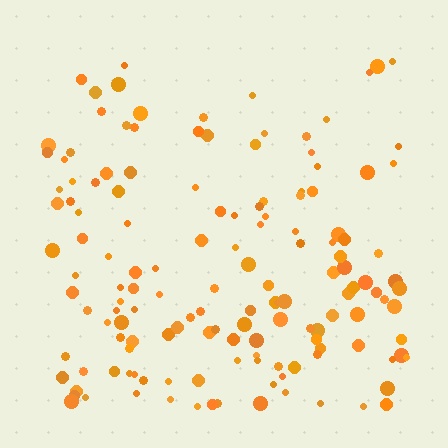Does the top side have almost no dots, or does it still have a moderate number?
Still a moderate number, just noticeably fewer than the bottom.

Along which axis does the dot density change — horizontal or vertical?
Vertical.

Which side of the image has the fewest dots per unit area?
The top.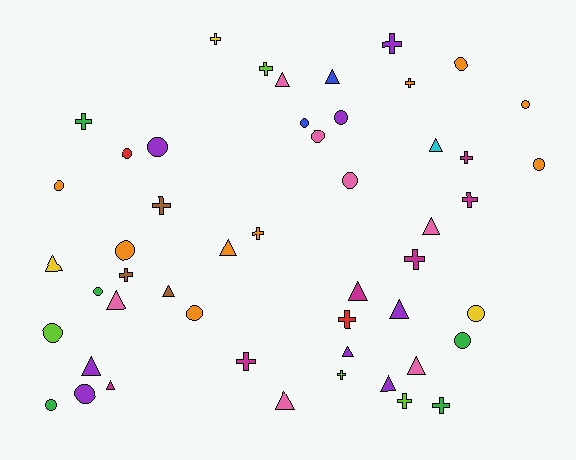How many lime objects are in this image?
There are 4 lime objects.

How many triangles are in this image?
There are 16 triangles.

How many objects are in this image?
There are 50 objects.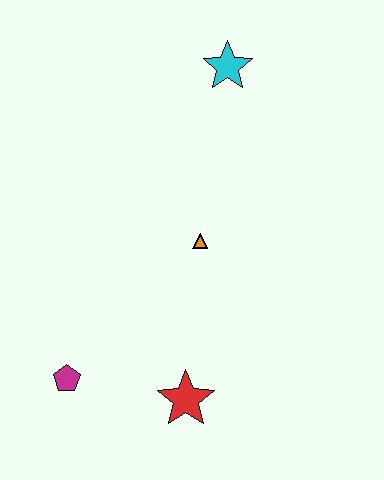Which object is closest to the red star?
The magenta pentagon is closest to the red star.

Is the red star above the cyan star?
No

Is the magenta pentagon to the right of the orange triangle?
No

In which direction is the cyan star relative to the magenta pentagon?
The cyan star is above the magenta pentagon.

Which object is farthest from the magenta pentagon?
The cyan star is farthest from the magenta pentagon.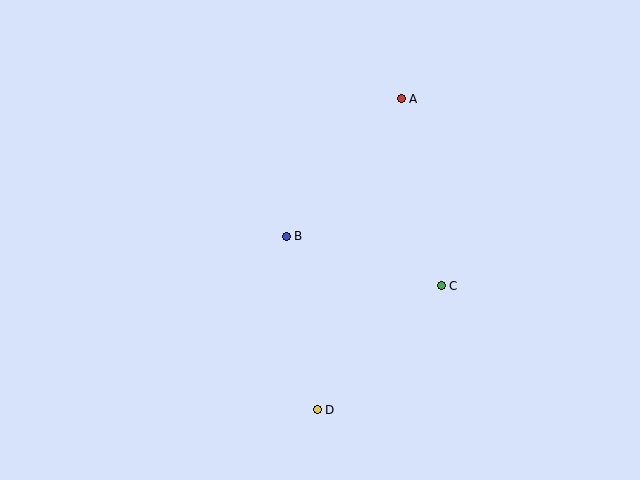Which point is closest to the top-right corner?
Point A is closest to the top-right corner.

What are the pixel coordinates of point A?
Point A is at (401, 99).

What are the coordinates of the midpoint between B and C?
The midpoint between B and C is at (364, 261).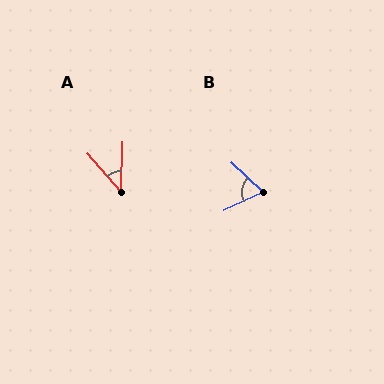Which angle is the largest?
B, at approximately 68 degrees.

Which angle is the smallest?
A, at approximately 43 degrees.